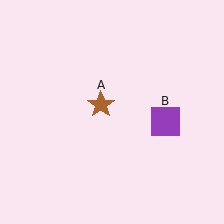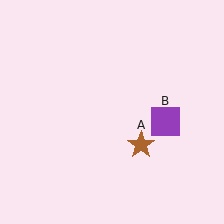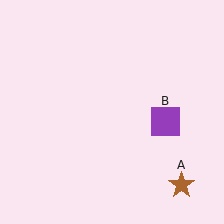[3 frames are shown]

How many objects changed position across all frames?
1 object changed position: brown star (object A).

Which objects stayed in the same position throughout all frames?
Purple square (object B) remained stationary.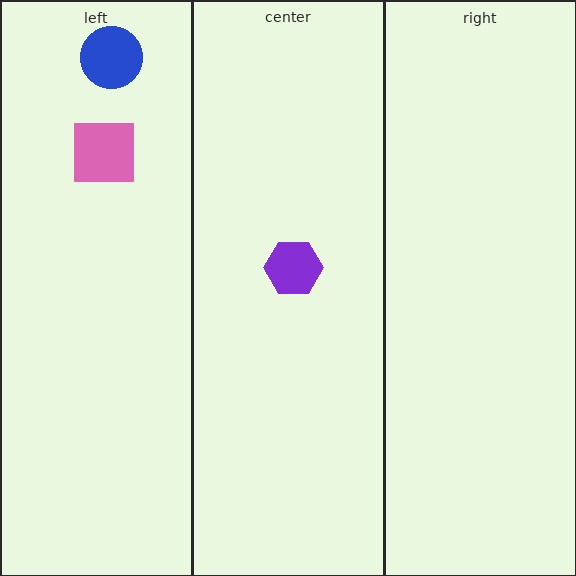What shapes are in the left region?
The pink square, the blue circle.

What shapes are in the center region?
The purple hexagon.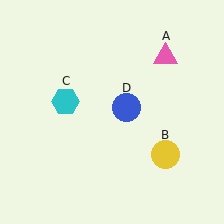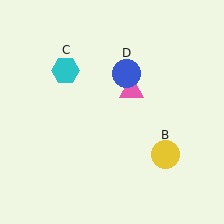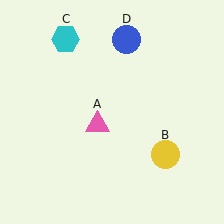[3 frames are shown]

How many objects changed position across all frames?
3 objects changed position: pink triangle (object A), cyan hexagon (object C), blue circle (object D).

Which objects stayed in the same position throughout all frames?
Yellow circle (object B) remained stationary.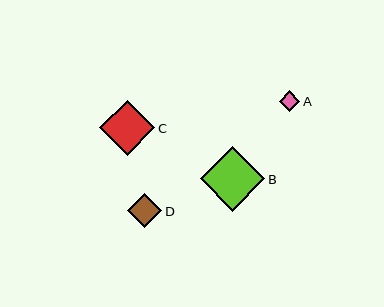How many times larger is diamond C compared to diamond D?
Diamond C is approximately 1.6 times the size of diamond D.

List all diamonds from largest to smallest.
From largest to smallest: B, C, D, A.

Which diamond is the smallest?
Diamond A is the smallest with a size of approximately 21 pixels.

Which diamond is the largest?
Diamond B is the largest with a size of approximately 64 pixels.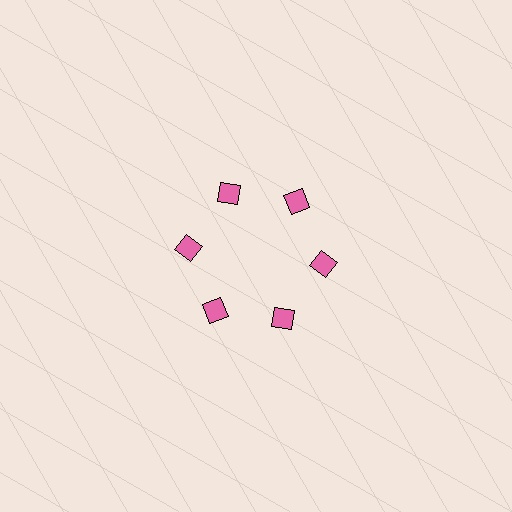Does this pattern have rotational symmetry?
Yes, this pattern has 6-fold rotational symmetry. It looks the same after rotating 60 degrees around the center.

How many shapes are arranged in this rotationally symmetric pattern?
There are 6 shapes, arranged in 6 groups of 1.